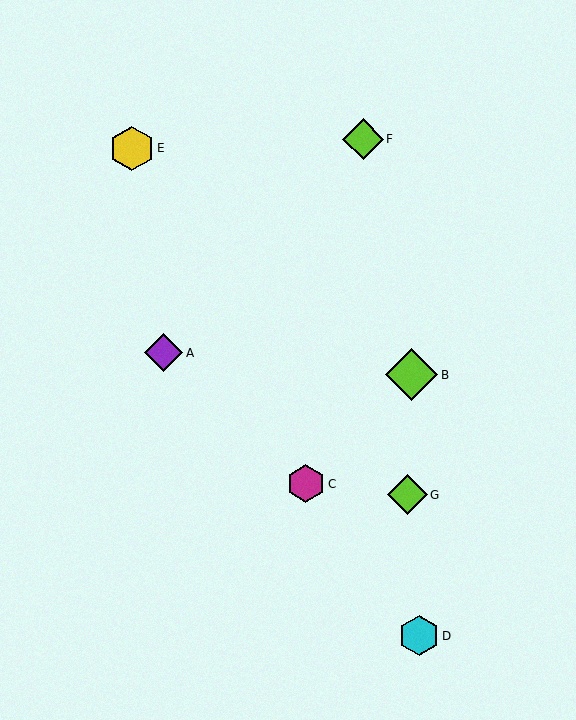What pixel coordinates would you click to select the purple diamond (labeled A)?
Click at (164, 353) to select the purple diamond A.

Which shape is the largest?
The lime diamond (labeled B) is the largest.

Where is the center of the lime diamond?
The center of the lime diamond is at (411, 375).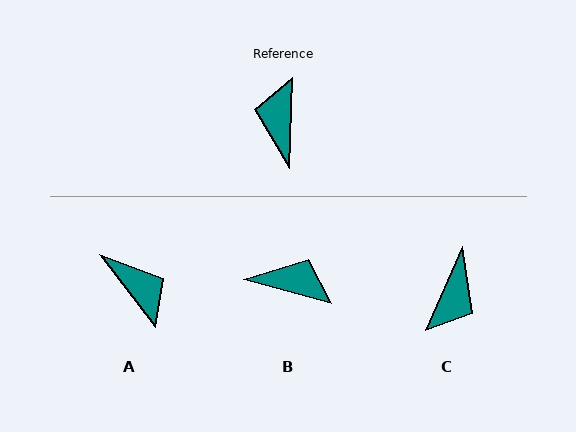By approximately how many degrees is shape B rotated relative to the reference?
Approximately 103 degrees clockwise.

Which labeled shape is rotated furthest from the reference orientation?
C, about 158 degrees away.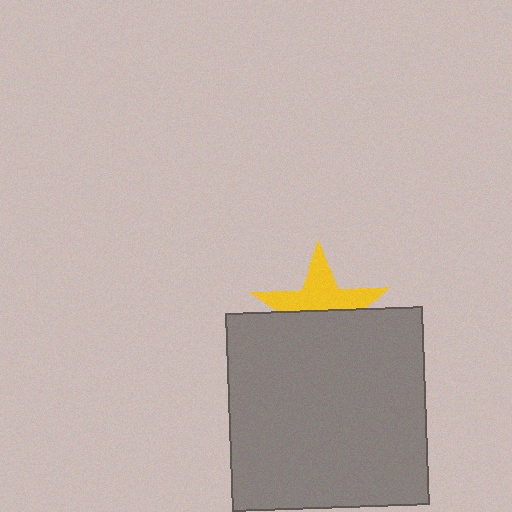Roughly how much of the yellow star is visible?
About half of it is visible (roughly 50%).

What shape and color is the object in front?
The object in front is a gray square.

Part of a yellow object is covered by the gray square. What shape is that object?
It is a star.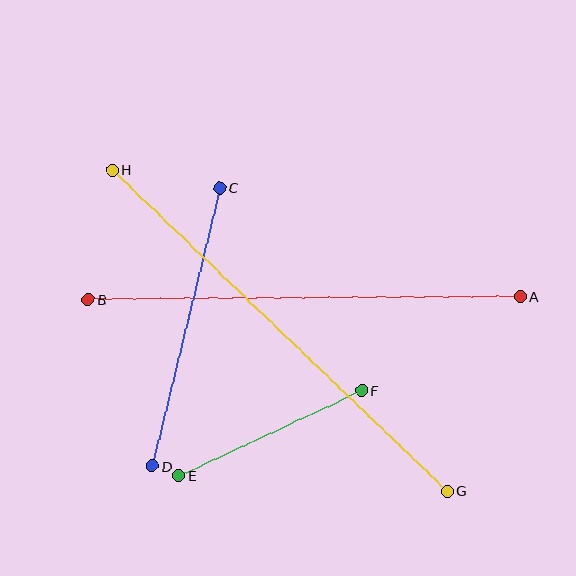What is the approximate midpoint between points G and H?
The midpoint is at approximately (280, 330) pixels.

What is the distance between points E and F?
The distance is approximately 202 pixels.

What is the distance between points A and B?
The distance is approximately 432 pixels.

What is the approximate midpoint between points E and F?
The midpoint is at approximately (270, 433) pixels.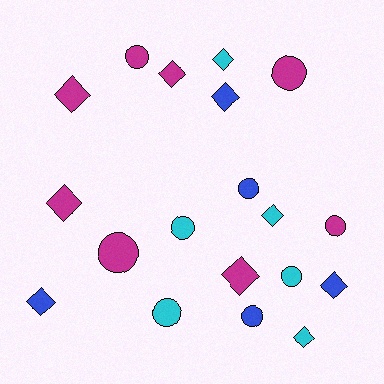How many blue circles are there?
There are 2 blue circles.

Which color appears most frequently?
Magenta, with 8 objects.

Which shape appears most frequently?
Diamond, with 10 objects.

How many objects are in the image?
There are 19 objects.